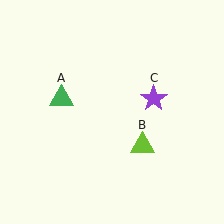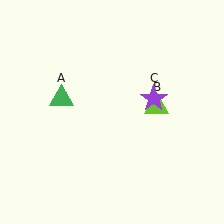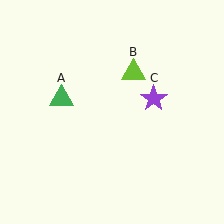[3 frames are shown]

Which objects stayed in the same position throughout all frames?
Green triangle (object A) and purple star (object C) remained stationary.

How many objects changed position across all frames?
1 object changed position: lime triangle (object B).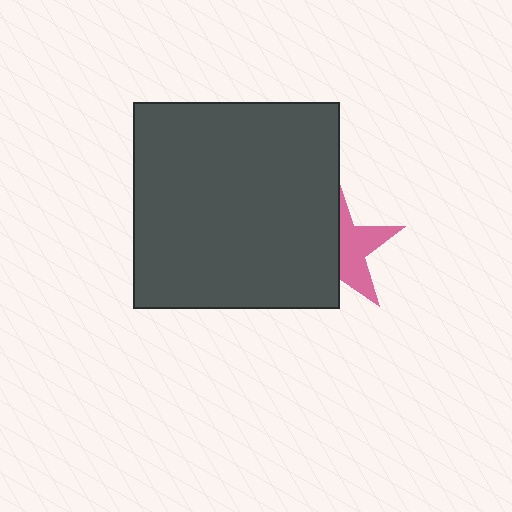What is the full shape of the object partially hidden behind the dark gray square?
The partially hidden object is a pink star.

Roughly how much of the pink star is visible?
About half of it is visible (roughly 46%).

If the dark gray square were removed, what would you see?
You would see the complete pink star.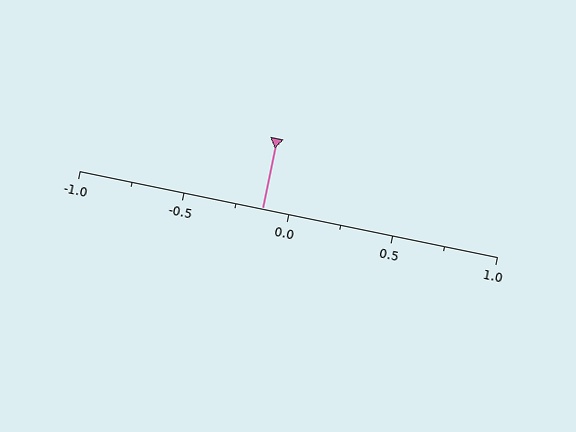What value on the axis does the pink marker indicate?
The marker indicates approximately -0.12.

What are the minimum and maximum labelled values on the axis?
The axis runs from -1.0 to 1.0.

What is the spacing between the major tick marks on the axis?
The major ticks are spaced 0.5 apart.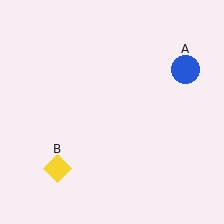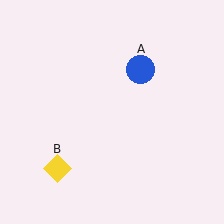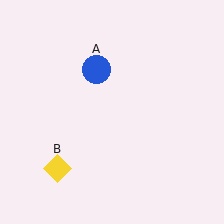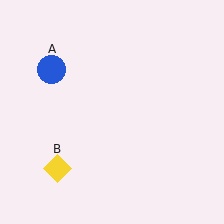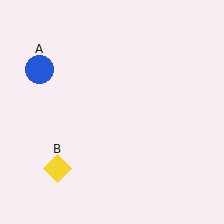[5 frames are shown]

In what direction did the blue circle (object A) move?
The blue circle (object A) moved left.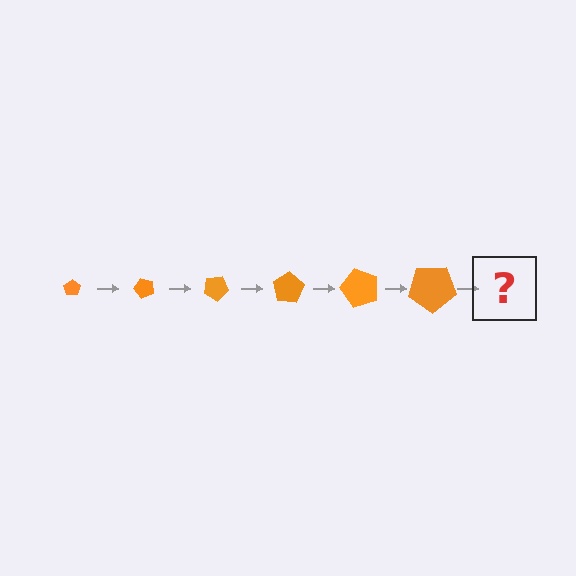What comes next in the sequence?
The next element should be a pentagon, larger than the previous one and rotated 300 degrees from the start.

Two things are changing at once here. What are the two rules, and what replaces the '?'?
The two rules are that the pentagon grows larger each step and it rotates 50 degrees each step. The '?' should be a pentagon, larger than the previous one and rotated 300 degrees from the start.